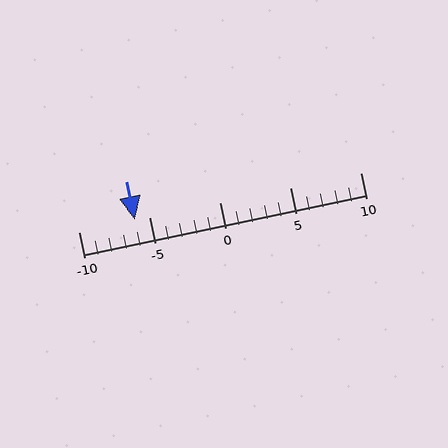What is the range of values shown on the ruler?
The ruler shows values from -10 to 10.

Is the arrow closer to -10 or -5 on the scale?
The arrow is closer to -5.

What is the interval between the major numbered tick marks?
The major tick marks are spaced 5 units apart.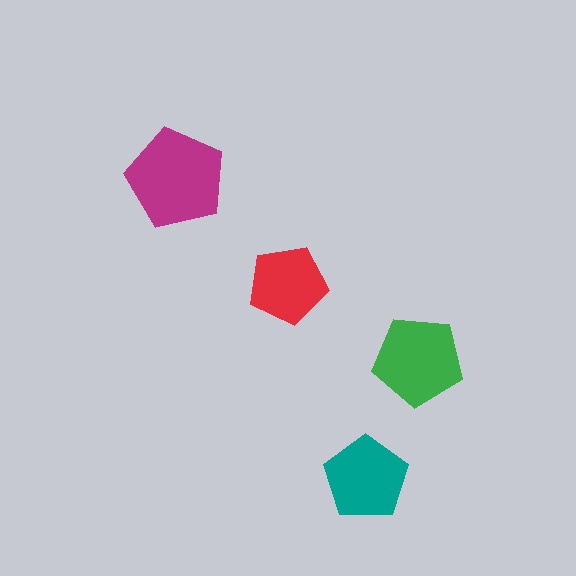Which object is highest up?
The magenta pentagon is topmost.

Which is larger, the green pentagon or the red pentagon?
The green one.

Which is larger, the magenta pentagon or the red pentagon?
The magenta one.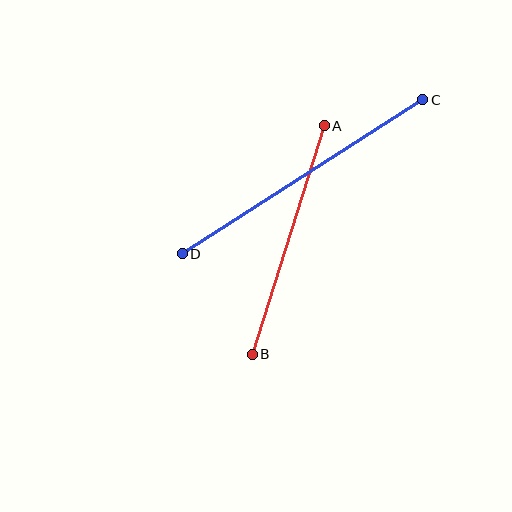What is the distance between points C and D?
The distance is approximately 285 pixels.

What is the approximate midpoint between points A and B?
The midpoint is at approximately (288, 240) pixels.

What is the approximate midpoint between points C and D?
The midpoint is at approximately (303, 177) pixels.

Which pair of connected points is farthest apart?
Points C and D are farthest apart.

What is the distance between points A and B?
The distance is approximately 239 pixels.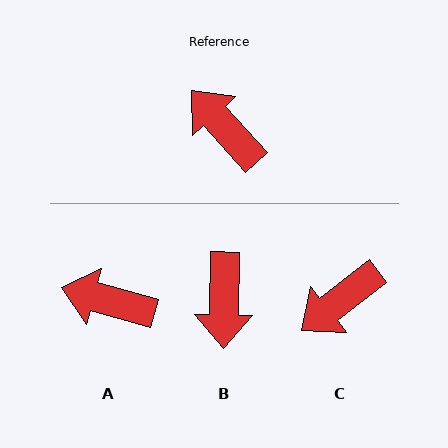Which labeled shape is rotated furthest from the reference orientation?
B, about 137 degrees away.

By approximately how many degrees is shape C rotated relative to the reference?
Approximately 86 degrees counter-clockwise.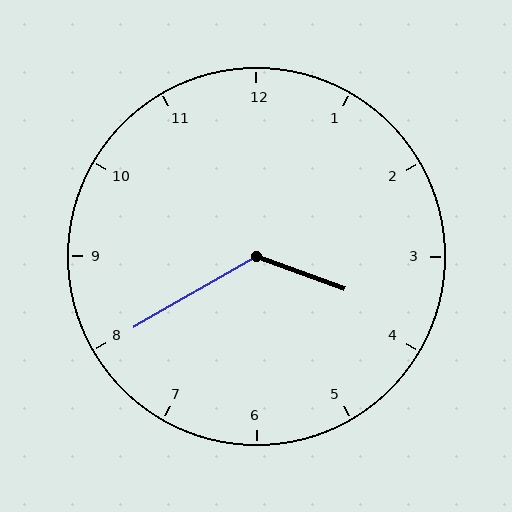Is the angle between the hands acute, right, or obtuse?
It is obtuse.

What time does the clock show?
3:40.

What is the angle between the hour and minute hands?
Approximately 130 degrees.